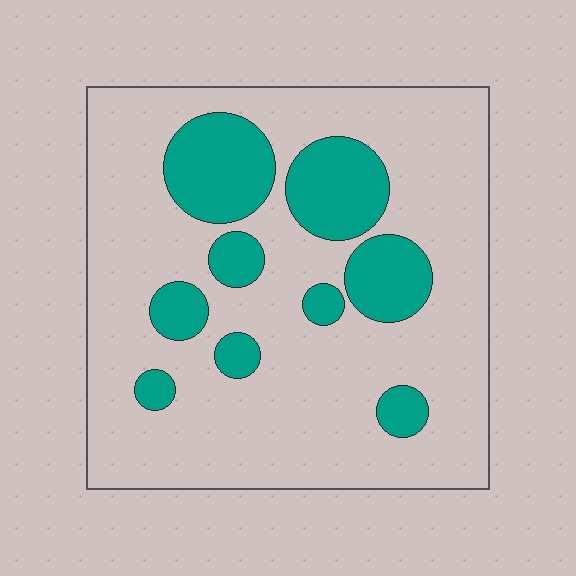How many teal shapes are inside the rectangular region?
9.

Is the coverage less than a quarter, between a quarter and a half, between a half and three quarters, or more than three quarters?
Less than a quarter.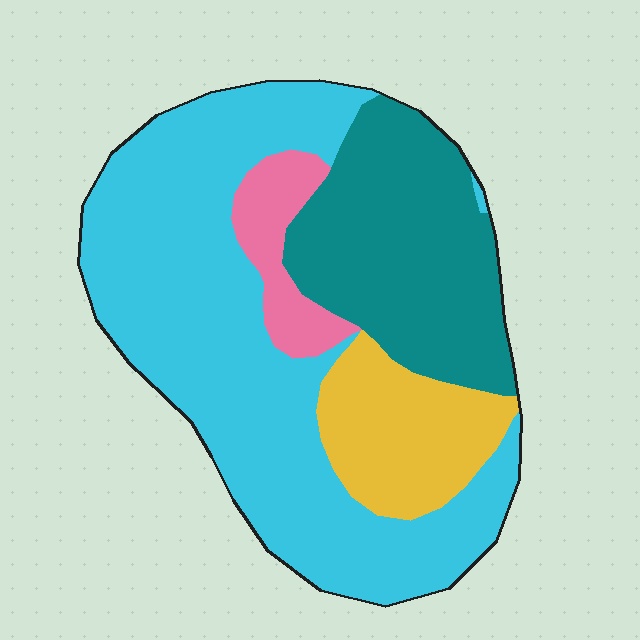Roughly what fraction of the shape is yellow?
Yellow covers roughly 15% of the shape.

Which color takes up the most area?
Cyan, at roughly 55%.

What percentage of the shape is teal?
Teal takes up about one quarter (1/4) of the shape.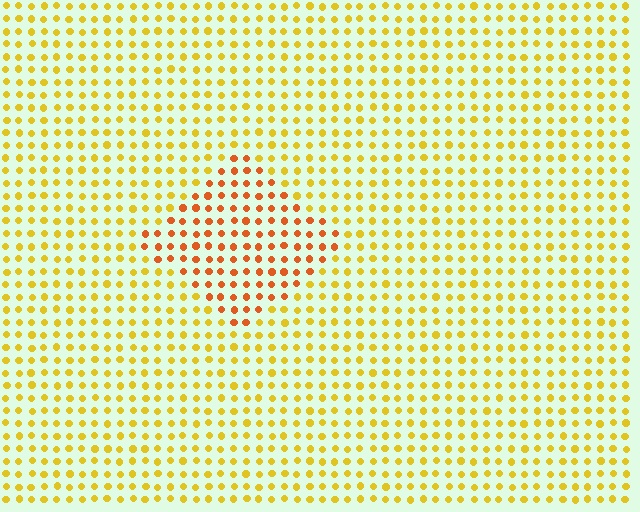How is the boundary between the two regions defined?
The boundary is defined purely by a slight shift in hue (about 33 degrees). Spacing, size, and orientation are identical on both sides.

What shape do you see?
I see a diamond.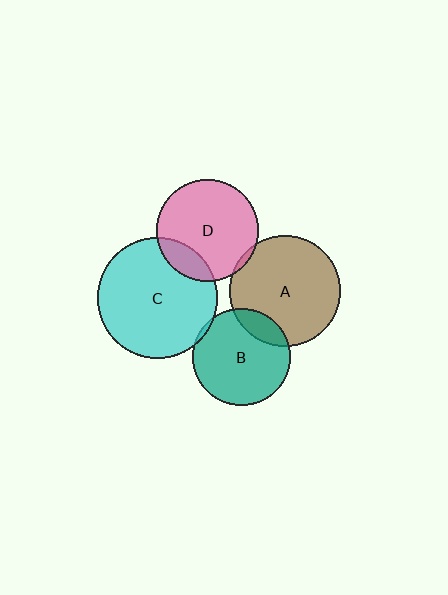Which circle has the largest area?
Circle C (cyan).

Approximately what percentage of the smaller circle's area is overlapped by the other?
Approximately 15%.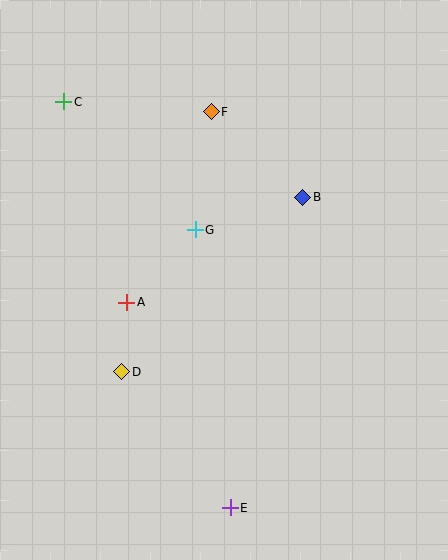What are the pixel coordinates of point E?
Point E is at (230, 508).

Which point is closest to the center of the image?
Point G at (195, 230) is closest to the center.